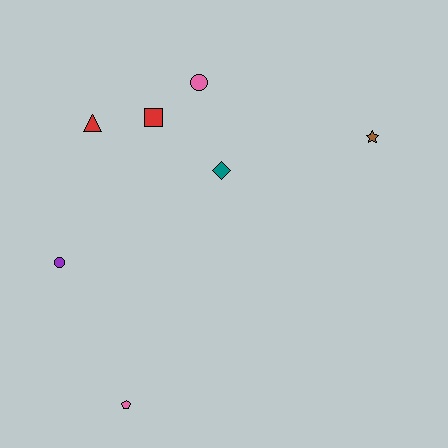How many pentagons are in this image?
There is 1 pentagon.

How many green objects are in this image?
There are no green objects.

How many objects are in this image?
There are 7 objects.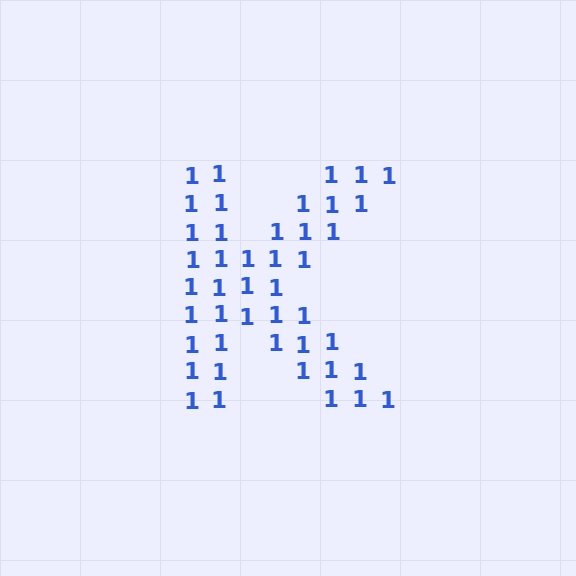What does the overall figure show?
The overall figure shows the letter K.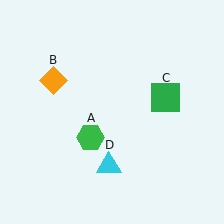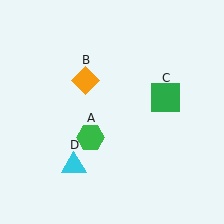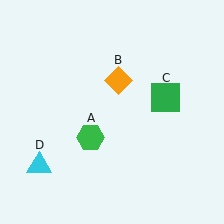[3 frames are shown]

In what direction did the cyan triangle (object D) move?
The cyan triangle (object D) moved left.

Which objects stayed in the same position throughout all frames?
Green hexagon (object A) and green square (object C) remained stationary.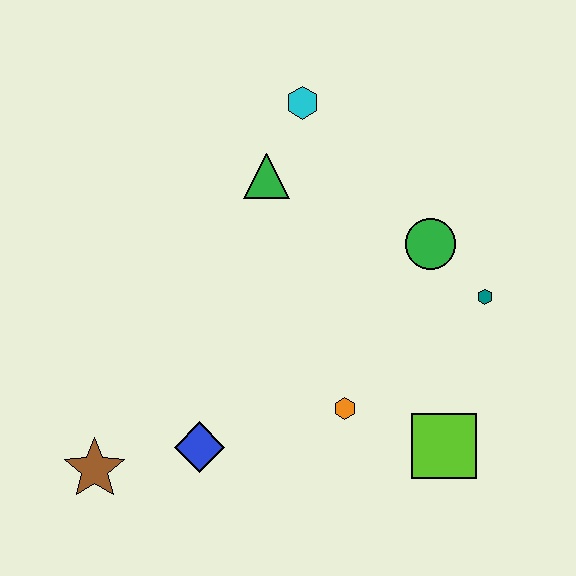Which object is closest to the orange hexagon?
The lime square is closest to the orange hexagon.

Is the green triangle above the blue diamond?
Yes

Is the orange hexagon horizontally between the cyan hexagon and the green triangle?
No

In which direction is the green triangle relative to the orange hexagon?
The green triangle is above the orange hexagon.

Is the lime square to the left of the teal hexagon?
Yes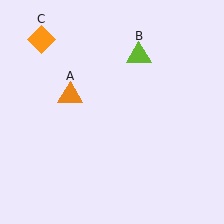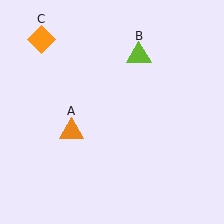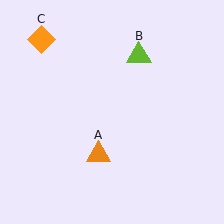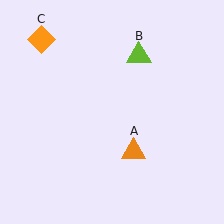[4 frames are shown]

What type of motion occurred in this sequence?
The orange triangle (object A) rotated counterclockwise around the center of the scene.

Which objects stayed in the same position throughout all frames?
Lime triangle (object B) and orange diamond (object C) remained stationary.